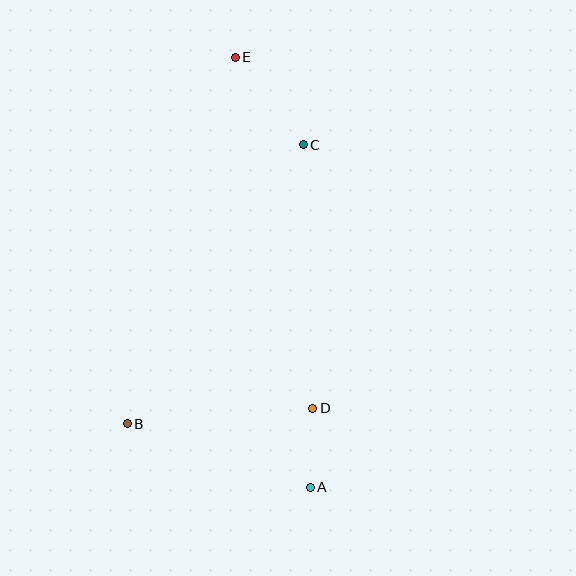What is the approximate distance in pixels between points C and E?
The distance between C and E is approximately 111 pixels.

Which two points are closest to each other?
Points A and D are closest to each other.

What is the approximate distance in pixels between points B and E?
The distance between B and E is approximately 382 pixels.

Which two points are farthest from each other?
Points A and E are farthest from each other.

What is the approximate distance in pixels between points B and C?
The distance between B and C is approximately 330 pixels.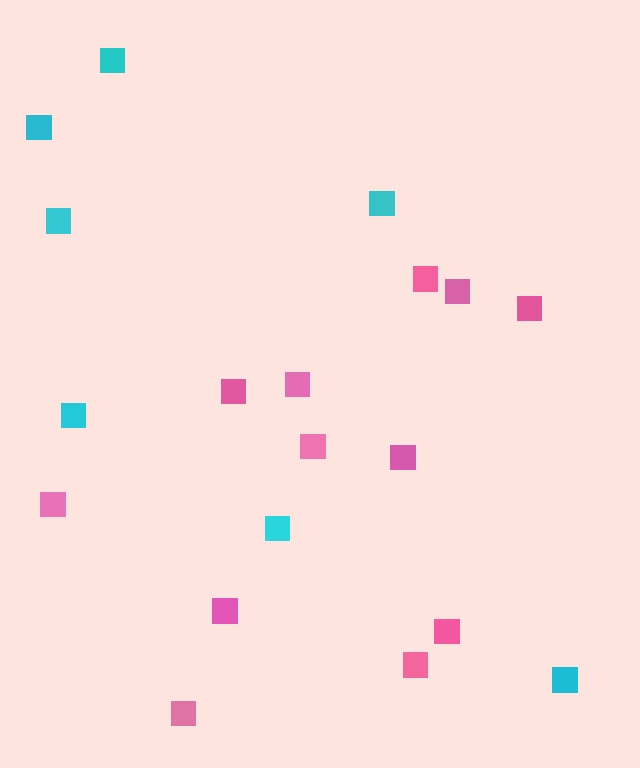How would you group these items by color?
There are 2 groups: one group of cyan squares (7) and one group of pink squares (12).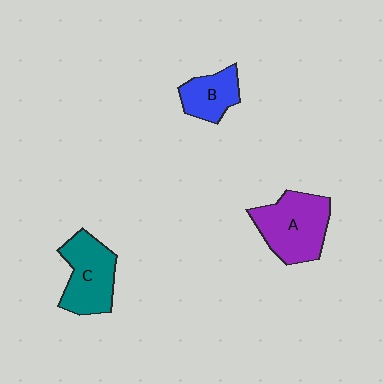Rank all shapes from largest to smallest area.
From largest to smallest: A (purple), C (teal), B (blue).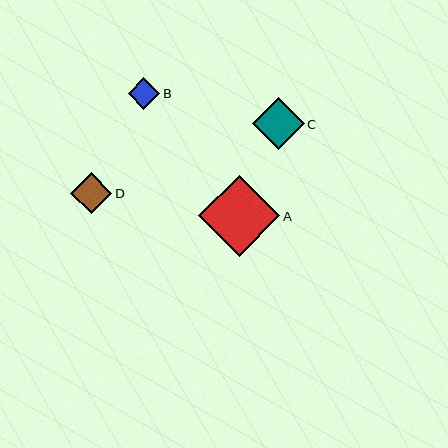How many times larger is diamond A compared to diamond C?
Diamond A is approximately 1.6 times the size of diamond C.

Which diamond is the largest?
Diamond A is the largest with a size of approximately 81 pixels.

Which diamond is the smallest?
Diamond B is the smallest with a size of approximately 32 pixels.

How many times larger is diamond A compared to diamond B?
Diamond A is approximately 2.6 times the size of diamond B.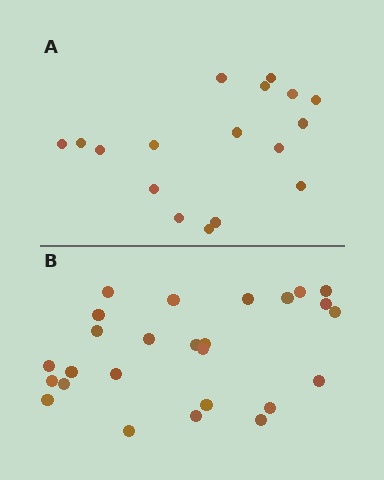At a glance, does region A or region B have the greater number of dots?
Region B (the bottom region) has more dots.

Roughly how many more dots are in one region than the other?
Region B has roughly 8 or so more dots than region A.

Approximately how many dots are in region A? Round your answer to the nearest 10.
About 20 dots. (The exact count is 17, which rounds to 20.)